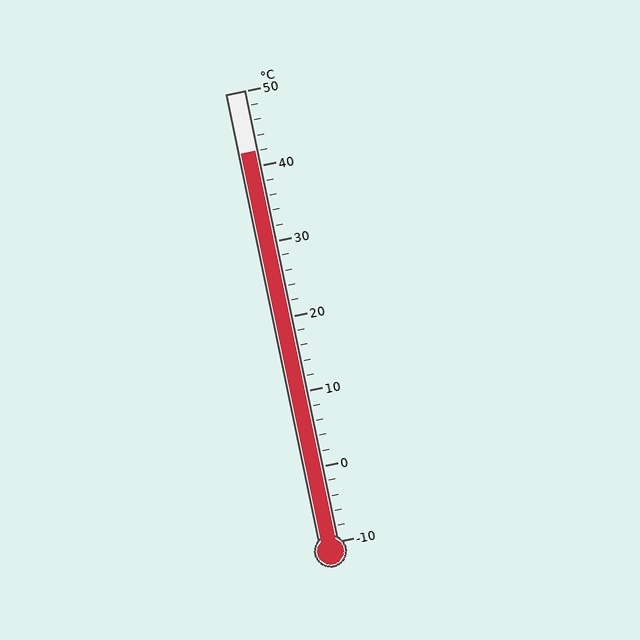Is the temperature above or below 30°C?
The temperature is above 30°C.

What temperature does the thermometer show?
The thermometer shows approximately 42°C.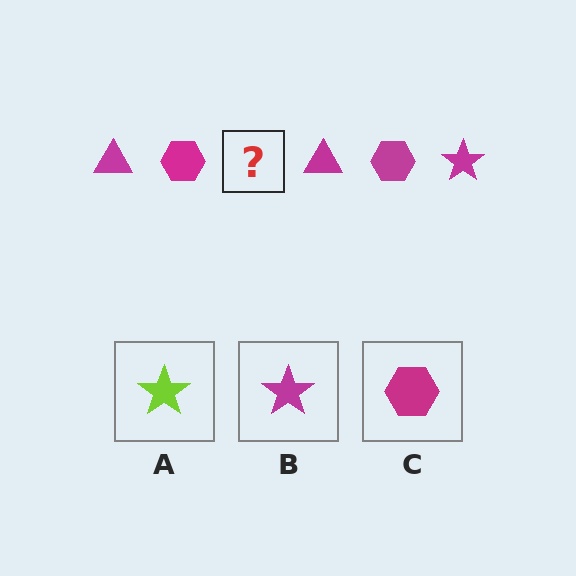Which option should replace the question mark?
Option B.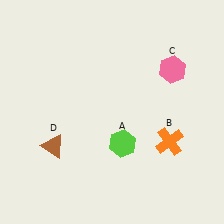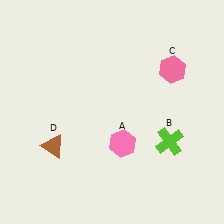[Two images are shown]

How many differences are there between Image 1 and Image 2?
There are 2 differences between the two images.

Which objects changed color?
A changed from lime to pink. B changed from orange to lime.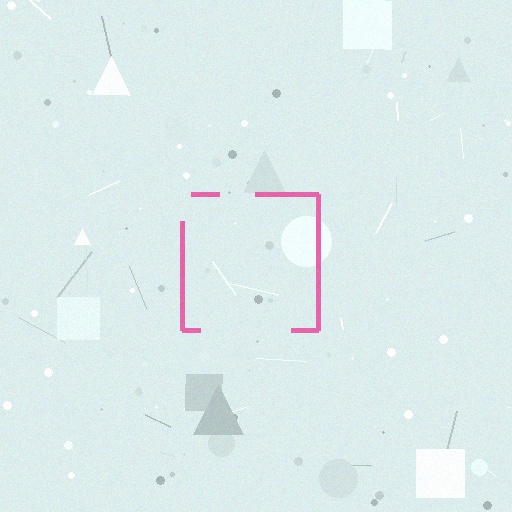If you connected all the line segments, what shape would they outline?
They would outline a square.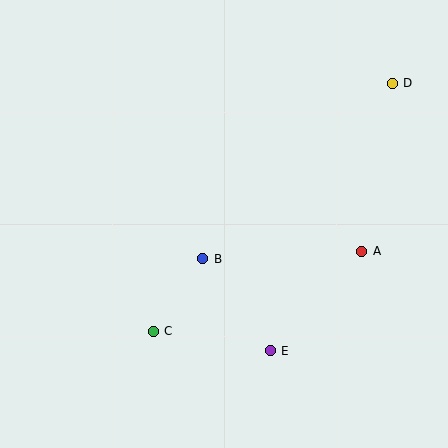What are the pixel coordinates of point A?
Point A is at (362, 251).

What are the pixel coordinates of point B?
Point B is at (203, 259).